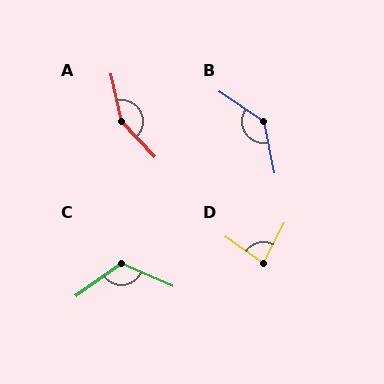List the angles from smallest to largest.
D (83°), C (121°), B (135°), A (149°).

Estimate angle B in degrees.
Approximately 135 degrees.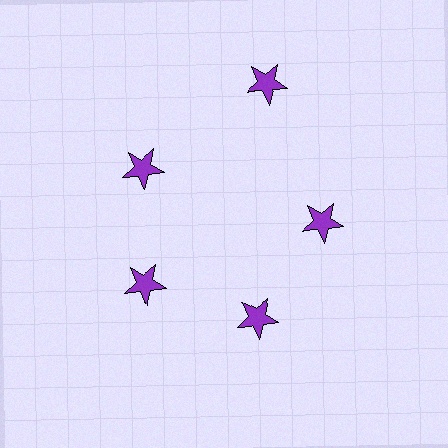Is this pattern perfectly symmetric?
No. The 5 purple stars are arranged in a ring, but one element near the 1 o'clock position is pushed outward from the center, breaking the 5-fold rotational symmetry.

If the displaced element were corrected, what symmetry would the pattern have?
It would have 5-fold rotational symmetry — the pattern would map onto itself every 72 degrees.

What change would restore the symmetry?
The symmetry would be restored by moving it inward, back onto the ring so that all 5 stars sit at equal angles and equal distance from the center.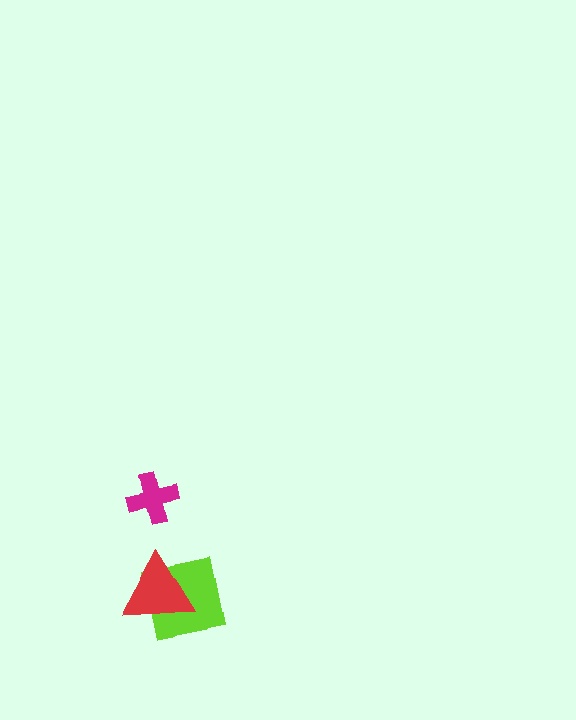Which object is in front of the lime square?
The red triangle is in front of the lime square.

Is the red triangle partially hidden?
No, no other shape covers it.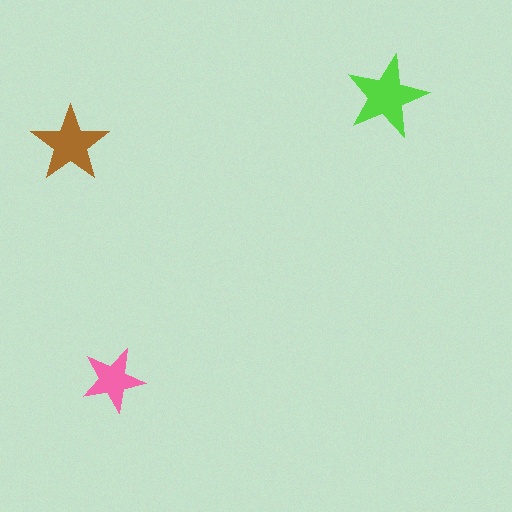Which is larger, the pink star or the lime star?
The lime one.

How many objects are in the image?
There are 3 objects in the image.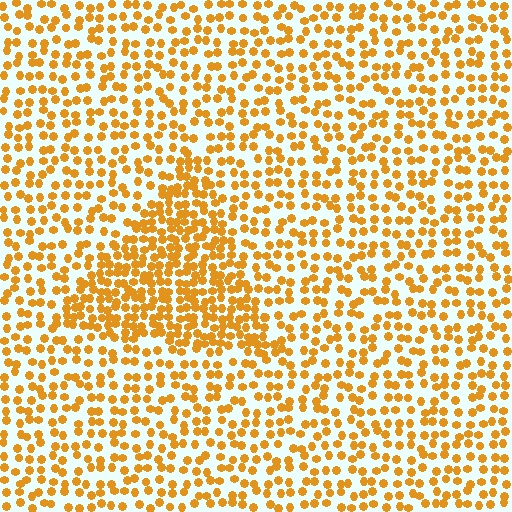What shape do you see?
I see a triangle.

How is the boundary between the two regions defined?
The boundary is defined by a change in element density (approximately 1.9x ratio). All elements are the same color, size, and shape.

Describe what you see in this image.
The image contains small orange elements arranged at two different densities. A triangle-shaped region is visible where the elements are more densely packed than the surrounding area.